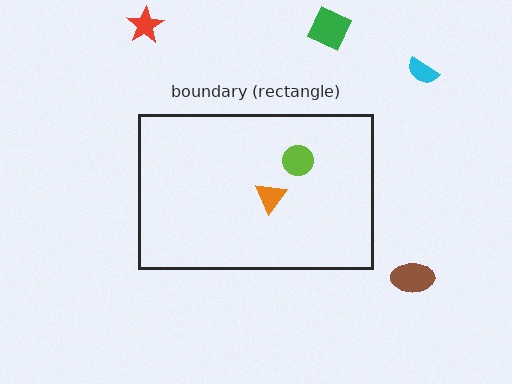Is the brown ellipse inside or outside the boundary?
Outside.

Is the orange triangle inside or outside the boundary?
Inside.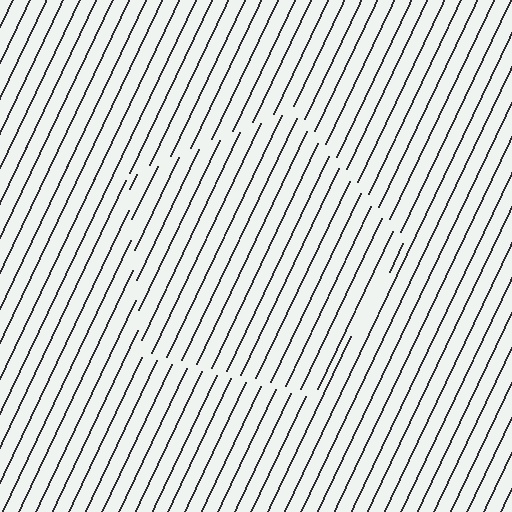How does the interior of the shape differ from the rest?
The interior of the shape contains the same grating, shifted by half a period — the contour is defined by the phase discontinuity where line-ends from the inner and outer gratings abut.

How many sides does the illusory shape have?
5 sides — the line-ends trace a pentagon.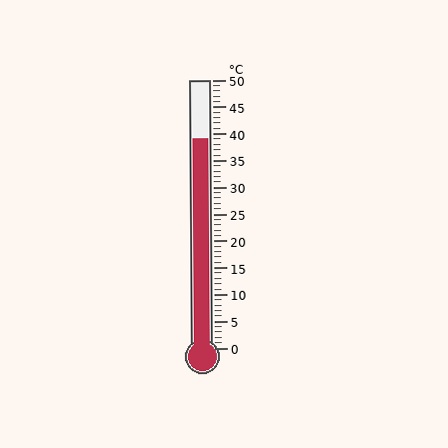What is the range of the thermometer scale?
The thermometer scale ranges from 0°C to 50°C.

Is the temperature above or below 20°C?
The temperature is above 20°C.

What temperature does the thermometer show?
The thermometer shows approximately 39°C.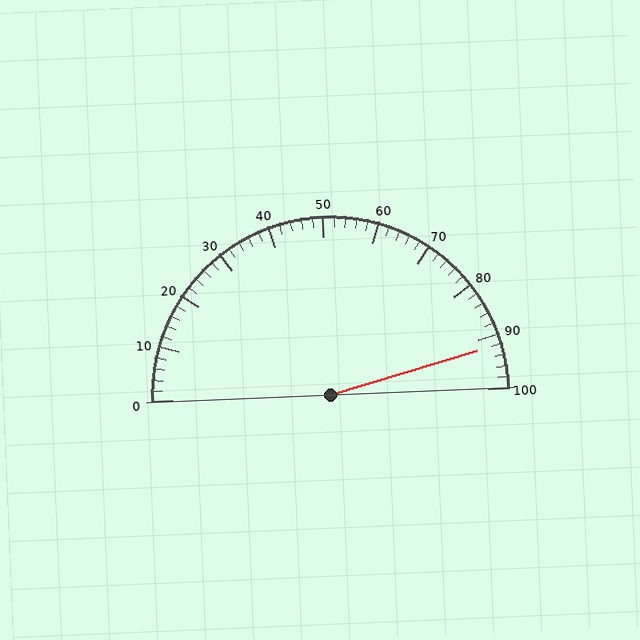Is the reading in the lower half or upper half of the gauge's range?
The reading is in the upper half of the range (0 to 100).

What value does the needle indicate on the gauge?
The needle indicates approximately 92.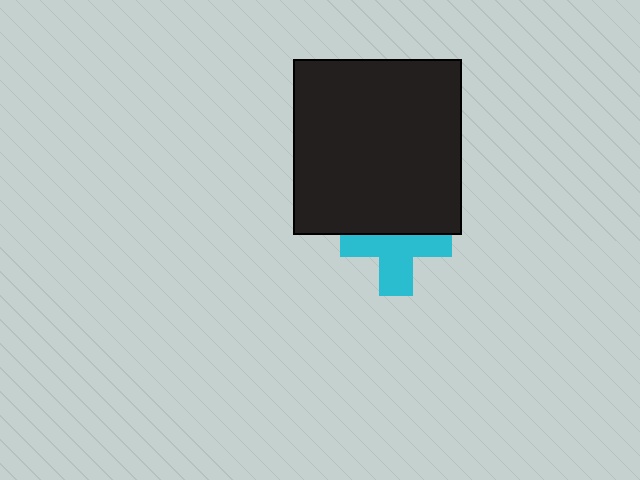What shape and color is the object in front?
The object in front is a black rectangle.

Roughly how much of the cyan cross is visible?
About half of it is visible (roughly 58%).